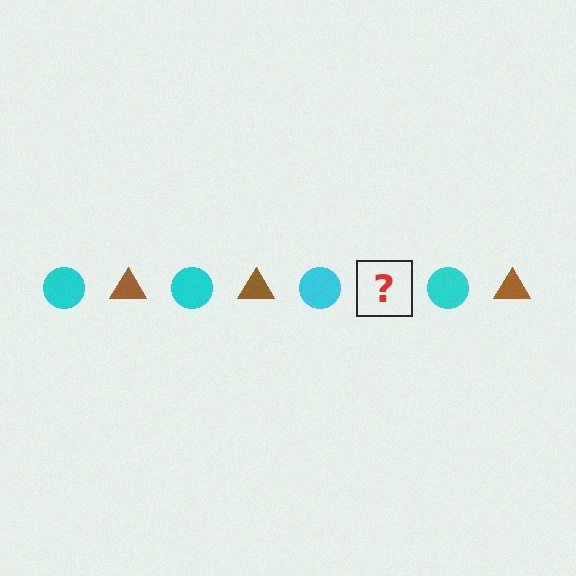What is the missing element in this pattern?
The missing element is a brown triangle.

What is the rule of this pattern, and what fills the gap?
The rule is that the pattern alternates between cyan circle and brown triangle. The gap should be filled with a brown triangle.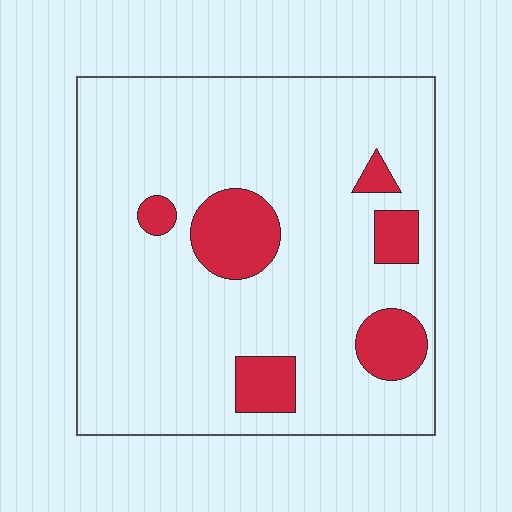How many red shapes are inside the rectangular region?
6.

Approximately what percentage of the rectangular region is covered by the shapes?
Approximately 15%.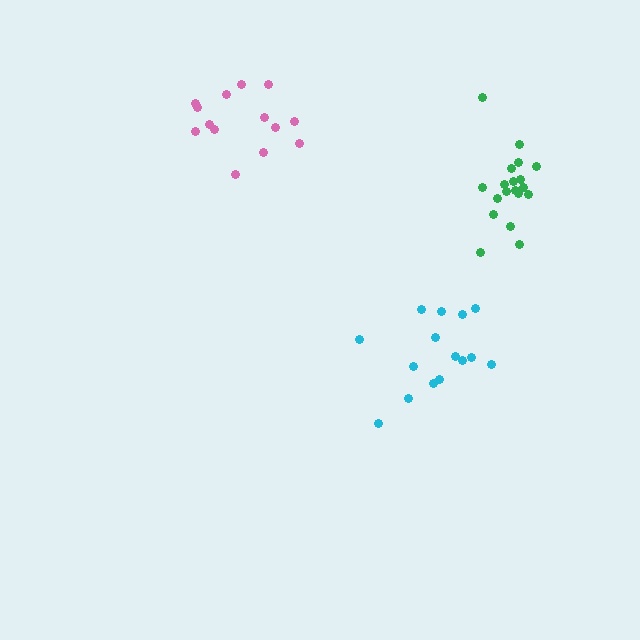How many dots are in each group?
Group 1: 15 dots, Group 2: 19 dots, Group 3: 14 dots (48 total).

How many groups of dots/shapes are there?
There are 3 groups.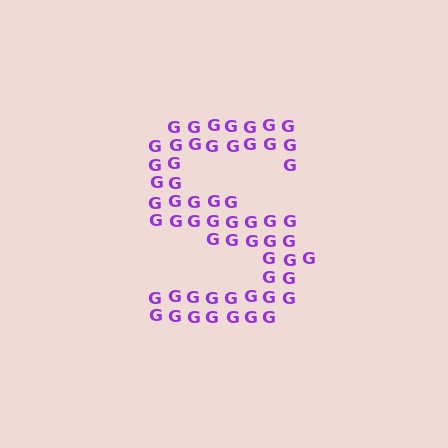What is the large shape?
The large shape is the letter S.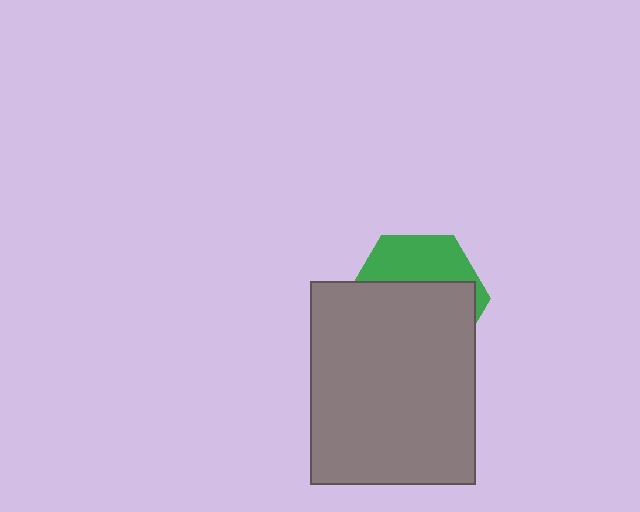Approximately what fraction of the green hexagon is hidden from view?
Roughly 64% of the green hexagon is hidden behind the gray rectangle.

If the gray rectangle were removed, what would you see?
You would see the complete green hexagon.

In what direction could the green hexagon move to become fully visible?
The green hexagon could move up. That would shift it out from behind the gray rectangle entirely.